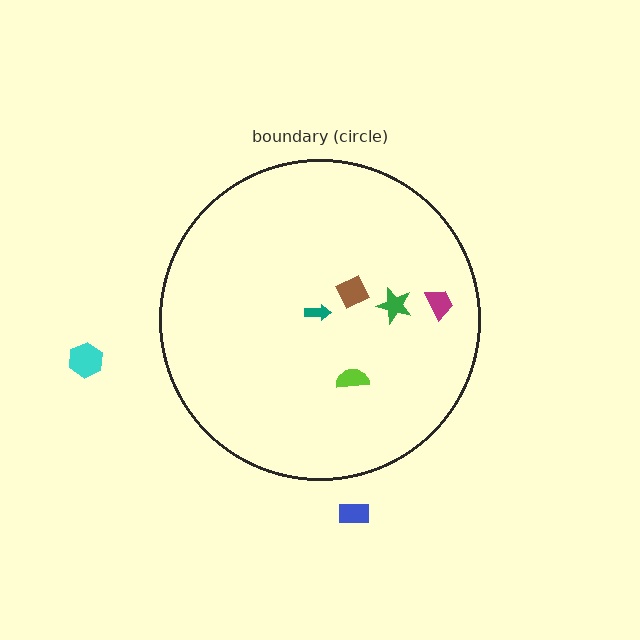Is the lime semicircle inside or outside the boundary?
Inside.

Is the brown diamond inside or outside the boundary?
Inside.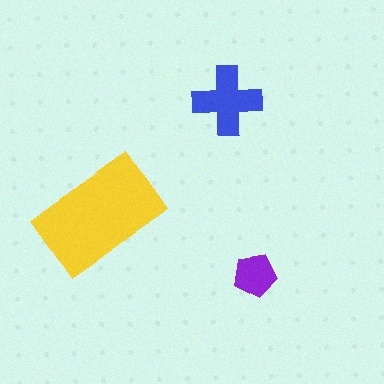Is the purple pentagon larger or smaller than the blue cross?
Smaller.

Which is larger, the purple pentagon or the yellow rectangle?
The yellow rectangle.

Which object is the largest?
The yellow rectangle.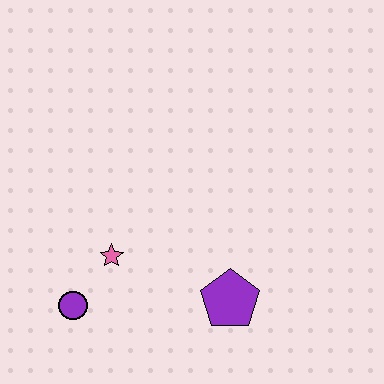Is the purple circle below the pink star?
Yes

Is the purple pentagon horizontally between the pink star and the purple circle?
No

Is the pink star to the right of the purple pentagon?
No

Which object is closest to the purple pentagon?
The pink star is closest to the purple pentagon.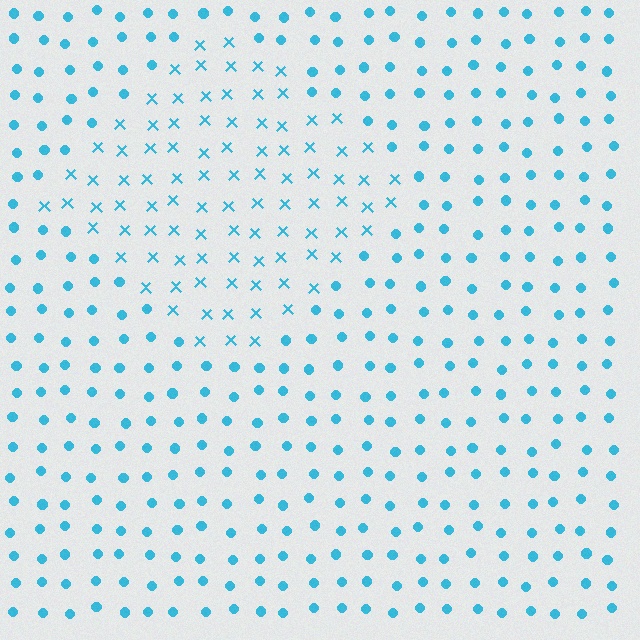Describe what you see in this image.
The image is filled with small cyan elements arranged in a uniform grid. A diamond-shaped region contains X marks, while the surrounding area contains circles. The boundary is defined purely by the change in element shape.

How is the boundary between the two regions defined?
The boundary is defined by a change in element shape: X marks inside vs. circles outside. All elements share the same color and spacing.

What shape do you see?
I see a diamond.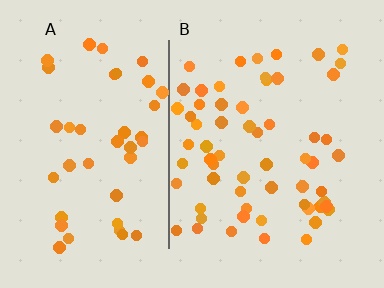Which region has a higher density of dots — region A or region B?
B (the right).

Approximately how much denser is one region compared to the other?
Approximately 1.4× — region B over region A.